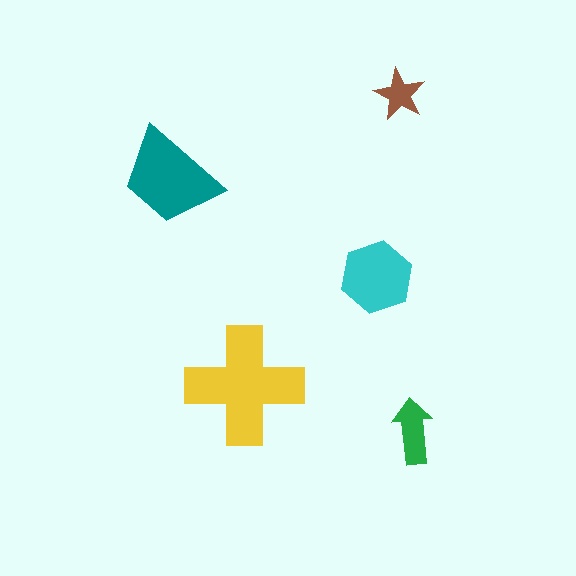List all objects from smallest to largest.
The brown star, the green arrow, the cyan hexagon, the teal trapezoid, the yellow cross.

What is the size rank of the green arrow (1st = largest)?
4th.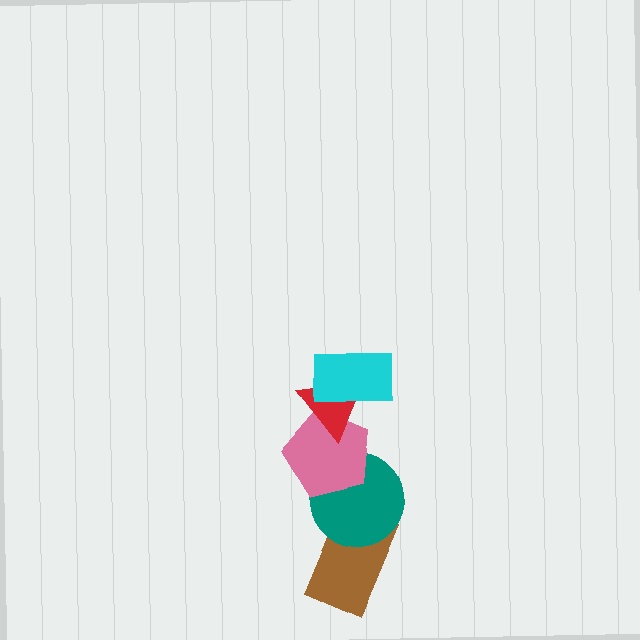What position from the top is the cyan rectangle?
The cyan rectangle is 1st from the top.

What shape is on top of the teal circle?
The pink pentagon is on top of the teal circle.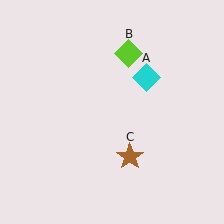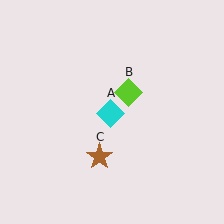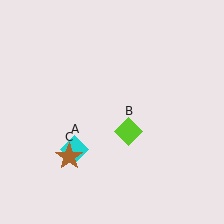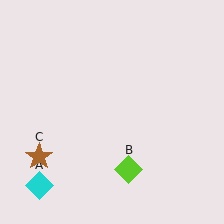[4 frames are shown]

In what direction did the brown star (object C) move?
The brown star (object C) moved left.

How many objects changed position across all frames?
3 objects changed position: cyan diamond (object A), lime diamond (object B), brown star (object C).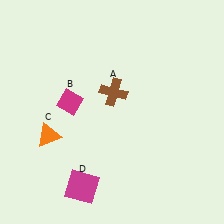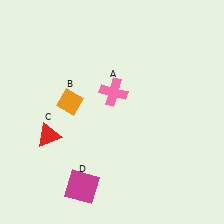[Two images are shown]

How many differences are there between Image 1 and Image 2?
There are 3 differences between the two images.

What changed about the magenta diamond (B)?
In Image 1, B is magenta. In Image 2, it changed to orange.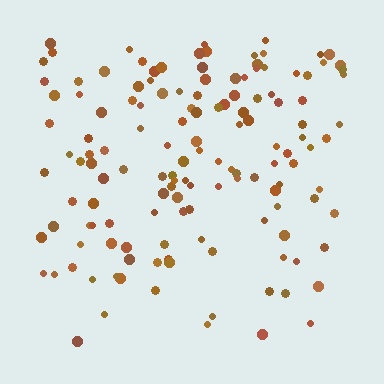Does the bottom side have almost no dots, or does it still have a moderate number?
Still a moderate number, just noticeably fewer than the top.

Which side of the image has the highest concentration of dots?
The top.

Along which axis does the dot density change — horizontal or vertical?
Vertical.